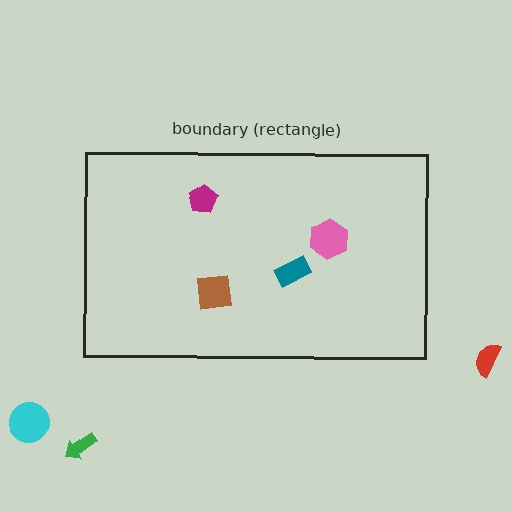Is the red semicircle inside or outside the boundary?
Outside.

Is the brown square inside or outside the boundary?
Inside.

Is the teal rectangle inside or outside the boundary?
Inside.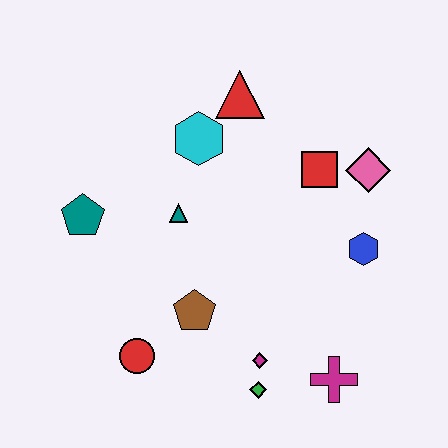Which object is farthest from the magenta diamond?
The red triangle is farthest from the magenta diamond.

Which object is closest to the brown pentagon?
The red circle is closest to the brown pentagon.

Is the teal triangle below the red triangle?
Yes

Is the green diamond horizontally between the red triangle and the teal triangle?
No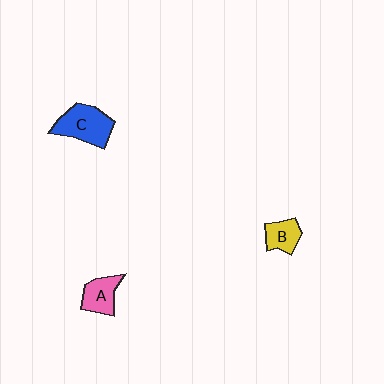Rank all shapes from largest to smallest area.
From largest to smallest: C (blue), A (pink), B (yellow).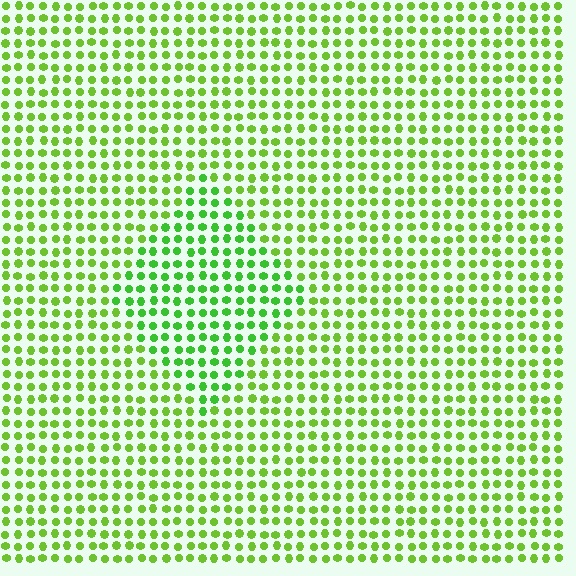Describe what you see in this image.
The image is filled with small lime elements in a uniform arrangement. A diamond-shaped region is visible where the elements are tinted to a slightly different hue, forming a subtle color boundary.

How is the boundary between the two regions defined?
The boundary is defined purely by a slight shift in hue (about 22 degrees). Spacing, size, and orientation are identical on both sides.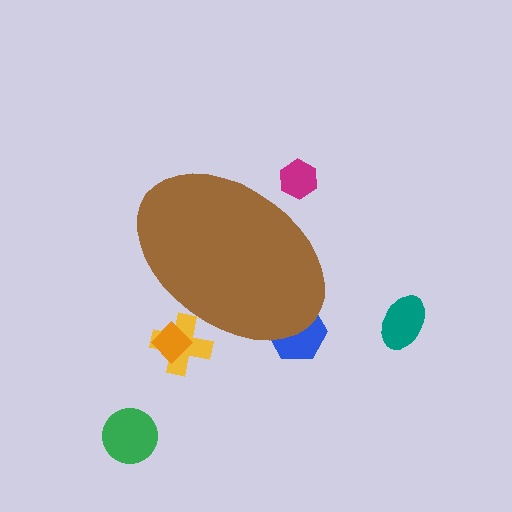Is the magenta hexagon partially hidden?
Yes, the magenta hexagon is partially hidden behind the brown ellipse.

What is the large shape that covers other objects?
A brown ellipse.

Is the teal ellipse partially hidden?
No, the teal ellipse is fully visible.